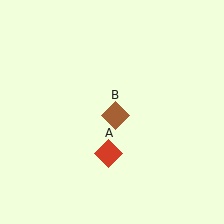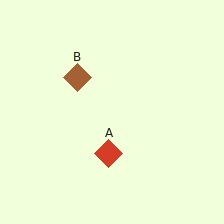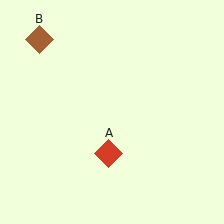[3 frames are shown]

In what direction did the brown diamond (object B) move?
The brown diamond (object B) moved up and to the left.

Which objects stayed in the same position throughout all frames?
Red diamond (object A) remained stationary.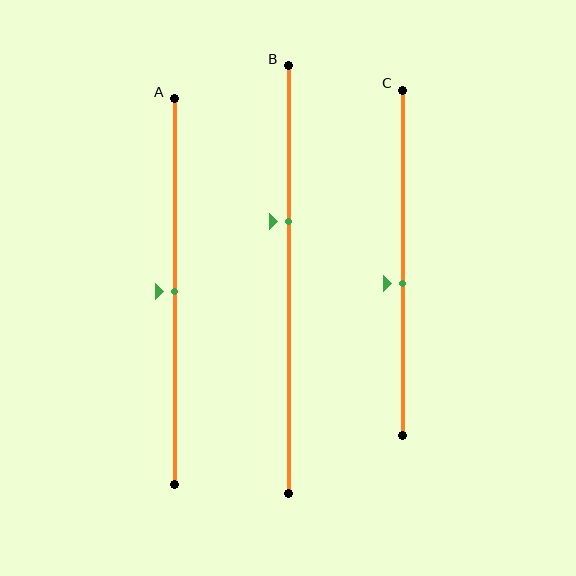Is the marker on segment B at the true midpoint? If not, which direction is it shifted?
No, the marker on segment B is shifted upward by about 14% of the segment length.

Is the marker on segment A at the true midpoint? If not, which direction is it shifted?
Yes, the marker on segment A is at the true midpoint.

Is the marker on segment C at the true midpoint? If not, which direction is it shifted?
No, the marker on segment C is shifted downward by about 6% of the segment length.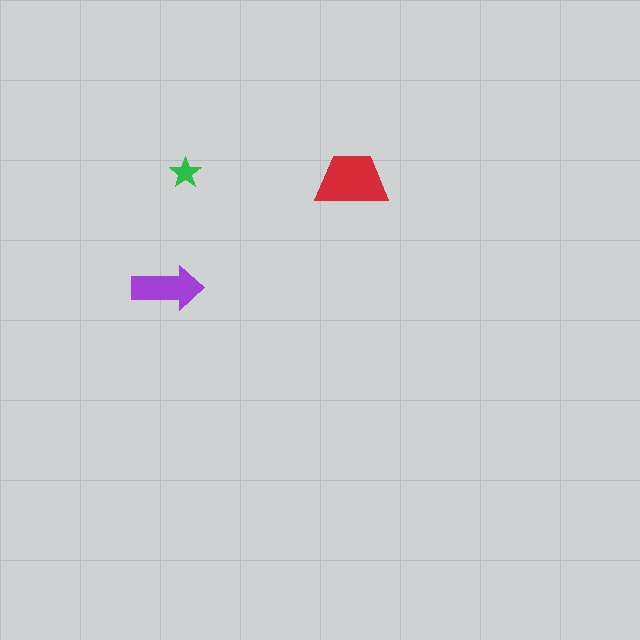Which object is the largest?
The red trapezoid.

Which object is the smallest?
The green star.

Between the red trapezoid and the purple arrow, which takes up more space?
The red trapezoid.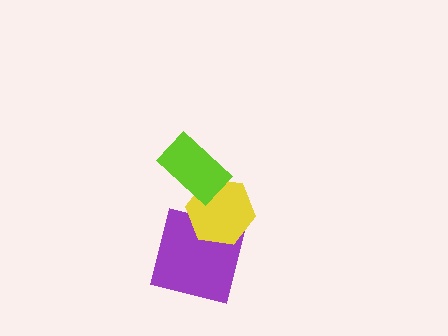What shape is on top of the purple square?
The yellow hexagon is on top of the purple square.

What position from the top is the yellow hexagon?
The yellow hexagon is 2nd from the top.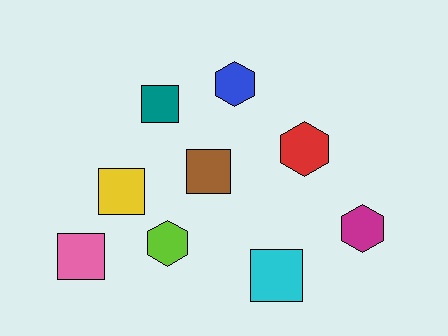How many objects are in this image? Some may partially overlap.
There are 9 objects.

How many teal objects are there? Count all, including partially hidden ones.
There is 1 teal object.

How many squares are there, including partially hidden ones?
There are 5 squares.